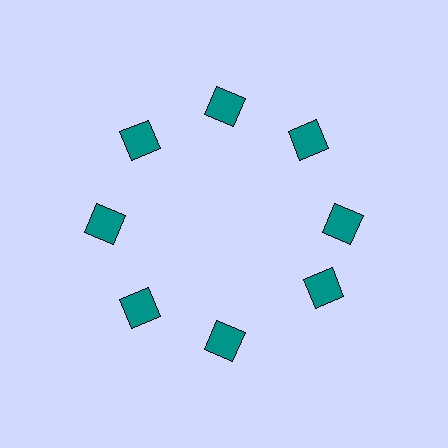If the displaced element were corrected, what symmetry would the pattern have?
It would have 8-fold rotational symmetry — the pattern would map onto itself every 45 degrees.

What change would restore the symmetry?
The symmetry would be restored by rotating it back into even spacing with its neighbors so that all 8 squares sit at equal angles and equal distance from the center.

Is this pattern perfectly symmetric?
No. The 8 teal squares are arranged in a ring, but one element near the 4 o'clock position is rotated out of alignment along the ring, breaking the 8-fold rotational symmetry.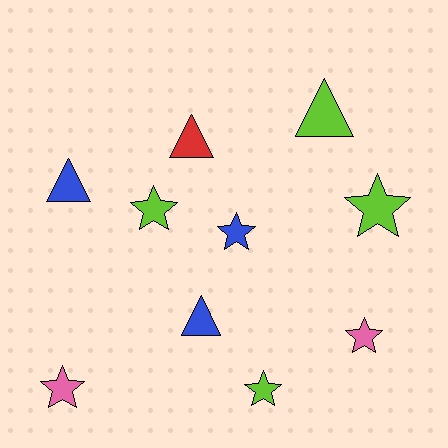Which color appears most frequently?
Lime, with 4 objects.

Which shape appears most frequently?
Star, with 6 objects.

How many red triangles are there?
There is 1 red triangle.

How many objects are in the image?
There are 10 objects.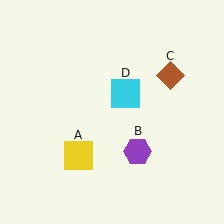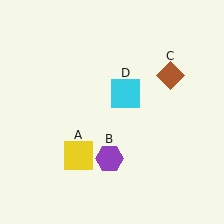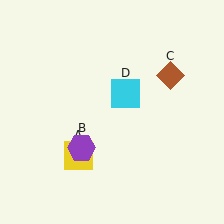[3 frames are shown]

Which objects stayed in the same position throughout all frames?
Yellow square (object A) and brown diamond (object C) and cyan square (object D) remained stationary.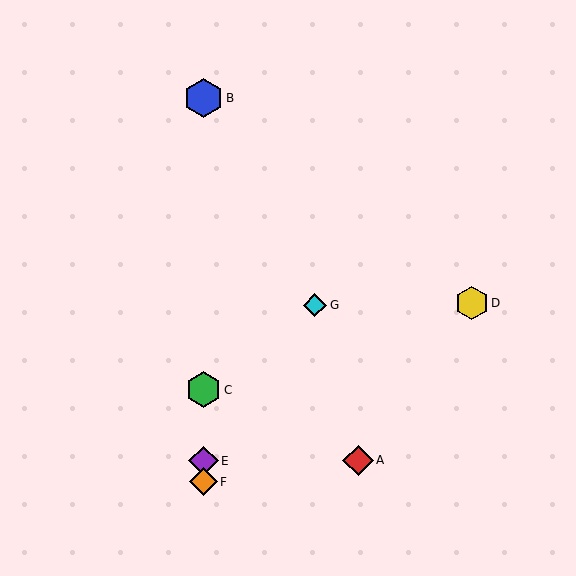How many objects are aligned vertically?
4 objects (B, C, E, F) are aligned vertically.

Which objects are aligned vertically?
Objects B, C, E, F are aligned vertically.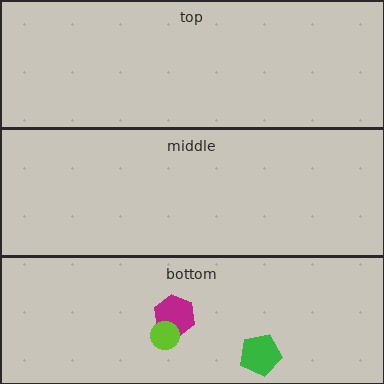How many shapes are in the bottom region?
3.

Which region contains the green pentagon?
The bottom region.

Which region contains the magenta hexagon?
The bottom region.